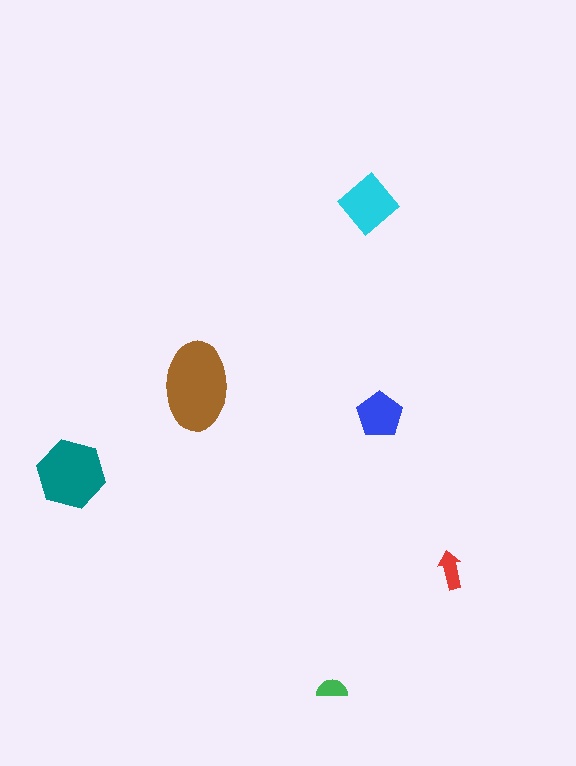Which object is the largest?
The brown ellipse.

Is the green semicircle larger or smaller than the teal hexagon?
Smaller.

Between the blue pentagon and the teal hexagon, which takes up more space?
The teal hexagon.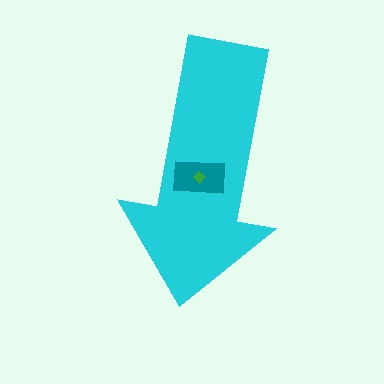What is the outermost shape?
The cyan arrow.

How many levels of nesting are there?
3.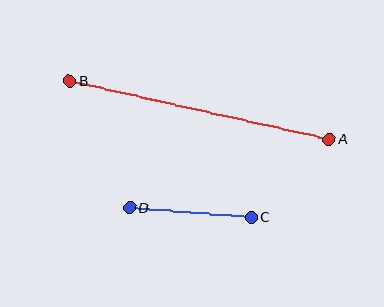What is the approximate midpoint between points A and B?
The midpoint is at approximately (199, 110) pixels.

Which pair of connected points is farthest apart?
Points A and B are farthest apart.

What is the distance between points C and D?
The distance is approximately 122 pixels.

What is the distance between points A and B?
The distance is approximately 266 pixels.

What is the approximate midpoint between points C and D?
The midpoint is at approximately (191, 212) pixels.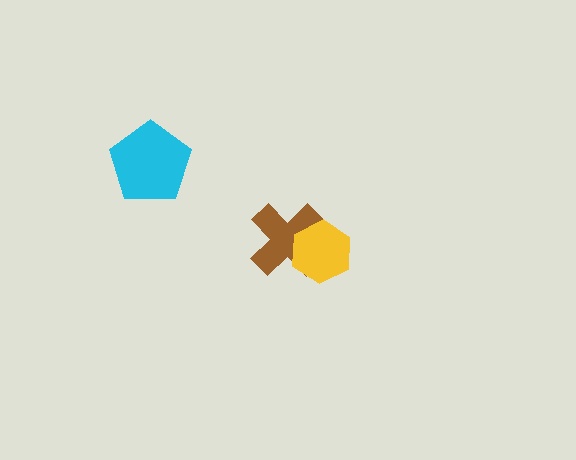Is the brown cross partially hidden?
Yes, it is partially covered by another shape.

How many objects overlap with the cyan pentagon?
0 objects overlap with the cyan pentagon.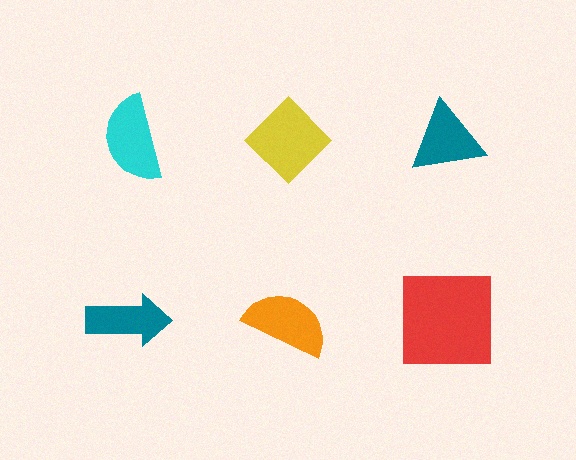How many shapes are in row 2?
3 shapes.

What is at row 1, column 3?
A teal triangle.